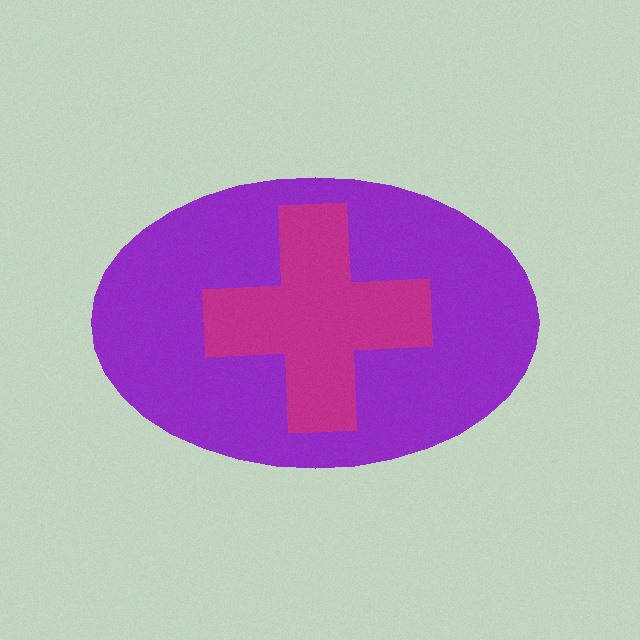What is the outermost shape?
The purple ellipse.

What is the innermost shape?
The magenta cross.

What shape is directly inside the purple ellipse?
The magenta cross.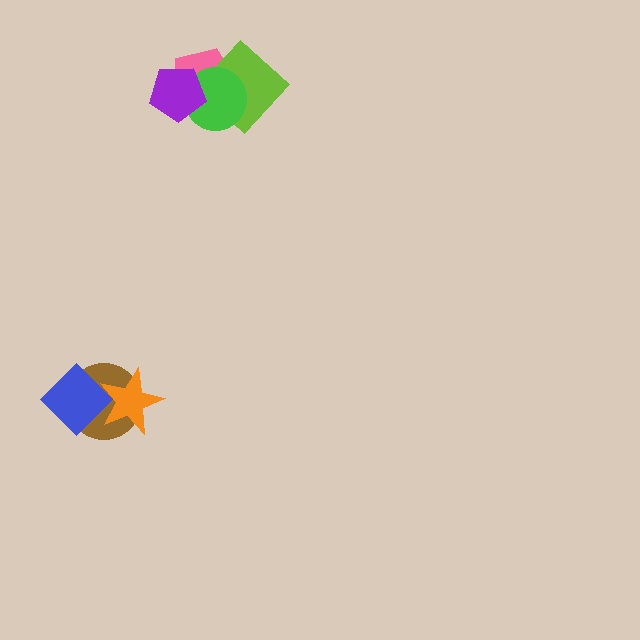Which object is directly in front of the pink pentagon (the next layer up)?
The lime diamond is directly in front of the pink pentagon.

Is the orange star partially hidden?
Yes, it is partially covered by another shape.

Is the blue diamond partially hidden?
No, no other shape covers it.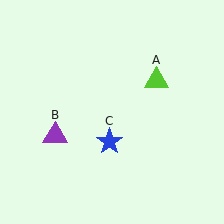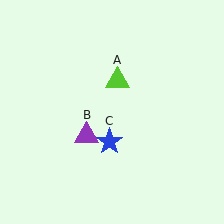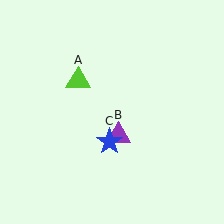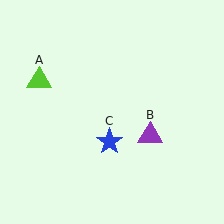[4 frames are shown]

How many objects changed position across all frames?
2 objects changed position: lime triangle (object A), purple triangle (object B).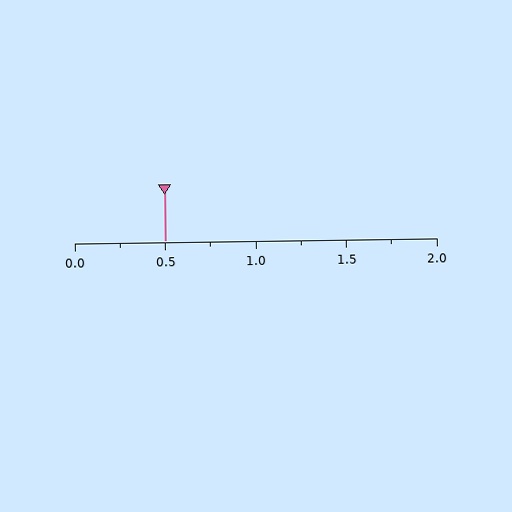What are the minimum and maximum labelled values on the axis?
The axis runs from 0.0 to 2.0.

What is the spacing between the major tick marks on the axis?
The major ticks are spaced 0.5 apart.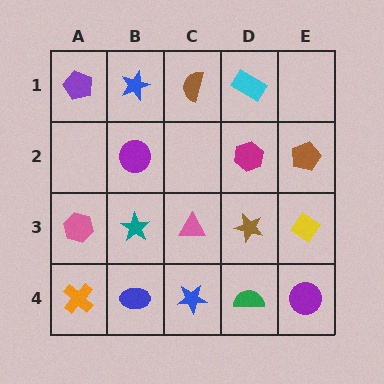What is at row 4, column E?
A purple circle.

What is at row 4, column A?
An orange cross.